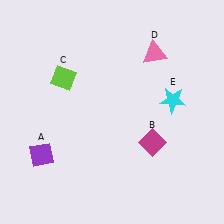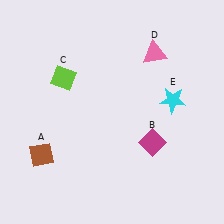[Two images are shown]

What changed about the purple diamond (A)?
In Image 1, A is purple. In Image 2, it changed to brown.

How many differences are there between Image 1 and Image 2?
There is 1 difference between the two images.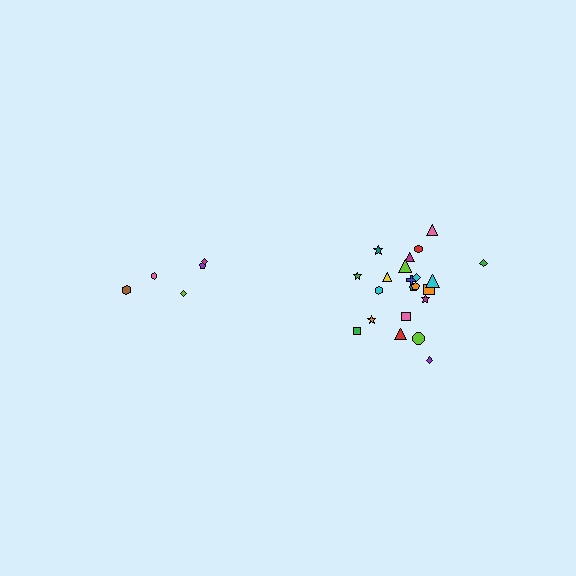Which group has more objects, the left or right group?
The right group.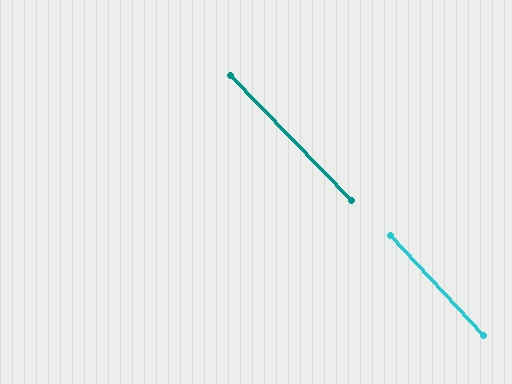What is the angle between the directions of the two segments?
Approximately 1 degree.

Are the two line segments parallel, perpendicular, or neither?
Parallel — their directions differ by only 1.1°.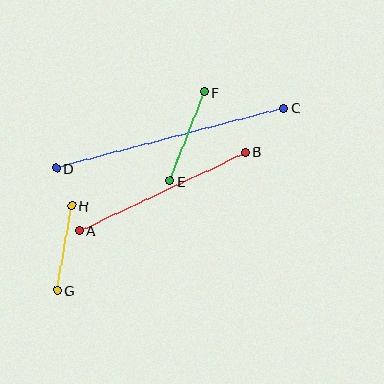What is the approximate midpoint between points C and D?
The midpoint is at approximately (170, 138) pixels.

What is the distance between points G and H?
The distance is approximately 86 pixels.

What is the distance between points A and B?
The distance is approximately 184 pixels.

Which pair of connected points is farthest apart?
Points C and D are farthest apart.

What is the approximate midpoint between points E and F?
The midpoint is at approximately (187, 136) pixels.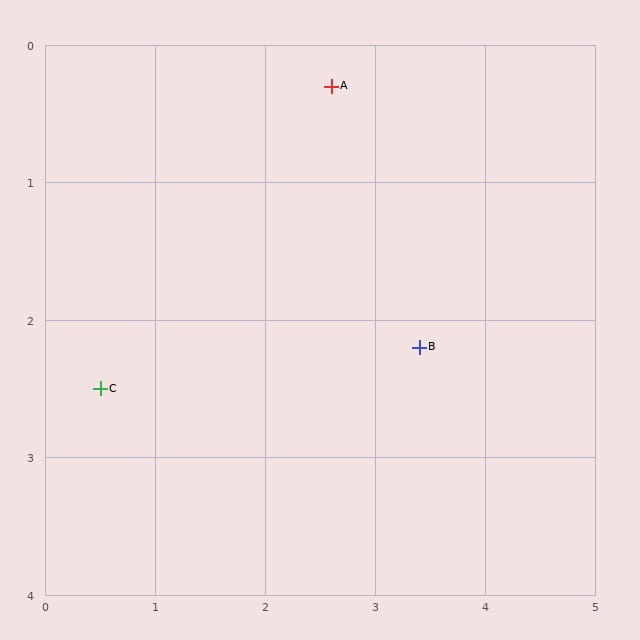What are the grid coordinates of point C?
Point C is at approximately (0.5, 2.5).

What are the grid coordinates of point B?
Point B is at approximately (3.4, 2.2).